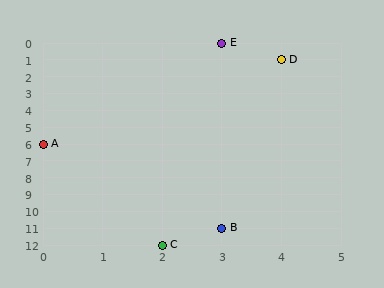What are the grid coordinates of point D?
Point D is at grid coordinates (4, 1).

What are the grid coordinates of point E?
Point E is at grid coordinates (3, 0).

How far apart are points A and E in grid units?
Points A and E are 3 columns and 6 rows apart (about 6.7 grid units diagonally).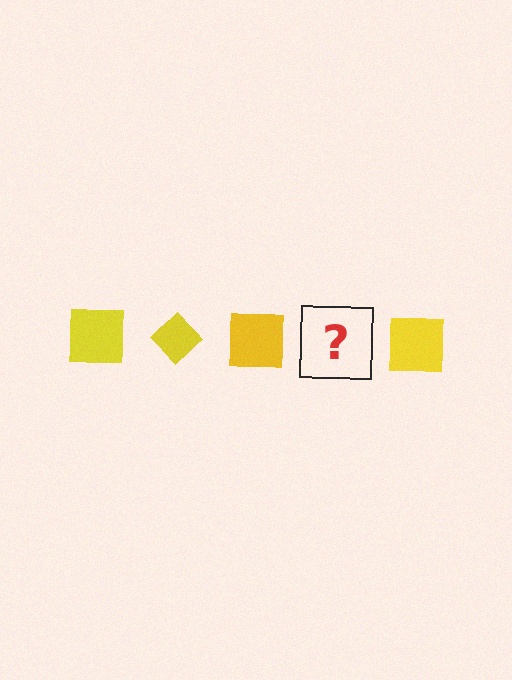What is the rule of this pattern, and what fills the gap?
The rule is that the pattern cycles through square, diamond shapes in yellow. The gap should be filled with a yellow diamond.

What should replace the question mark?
The question mark should be replaced with a yellow diamond.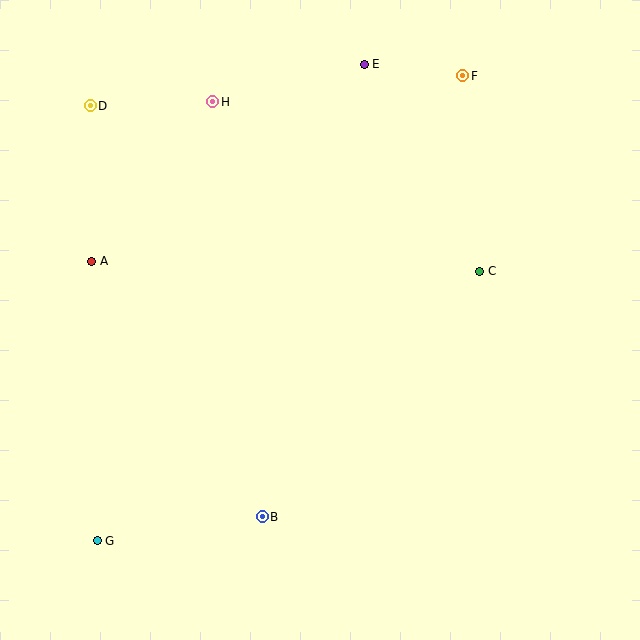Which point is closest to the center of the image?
Point C at (480, 271) is closest to the center.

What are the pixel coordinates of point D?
Point D is at (90, 106).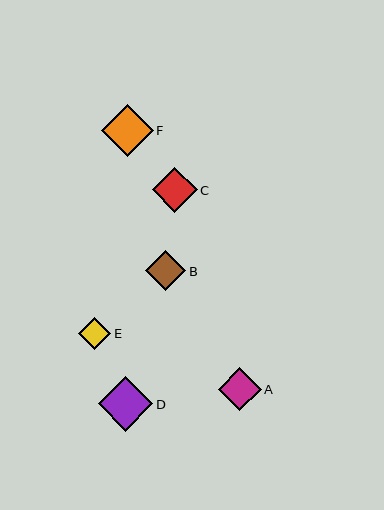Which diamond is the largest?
Diamond D is the largest with a size of approximately 54 pixels.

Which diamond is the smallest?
Diamond E is the smallest with a size of approximately 32 pixels.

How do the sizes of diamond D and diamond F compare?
Diamond D and diamond F are approximately the same size.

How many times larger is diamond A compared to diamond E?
Diamond A is approximately 1.3 times the size of diamond E.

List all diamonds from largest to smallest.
From largest to smallest: D, F, C, A, B, E.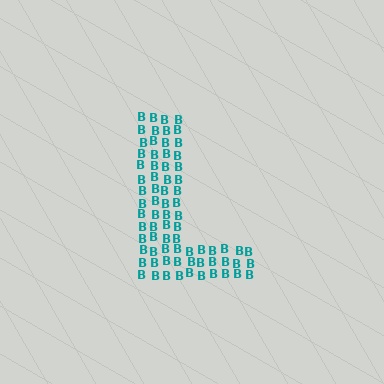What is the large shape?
The large shape is the letter L.